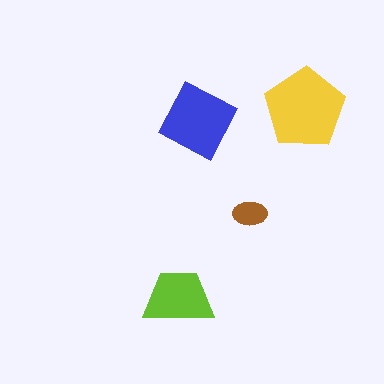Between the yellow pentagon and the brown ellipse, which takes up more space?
The yellow pentagon.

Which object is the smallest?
The brown ellipse.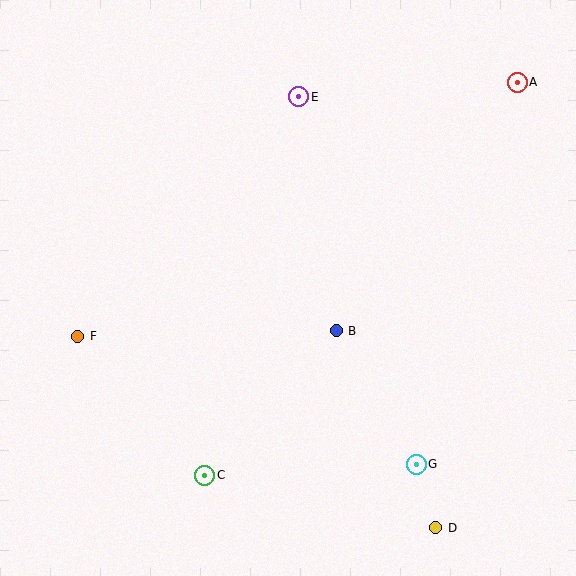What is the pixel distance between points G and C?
The distance between G and C is 212 pixels.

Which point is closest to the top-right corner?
Point A is closest to the top-right corner.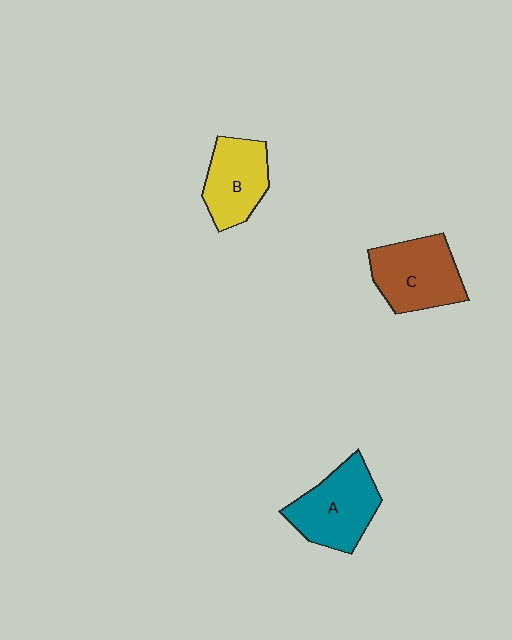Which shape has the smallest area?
Shape B (yellow).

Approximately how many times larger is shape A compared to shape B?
Approximately 1.2 times.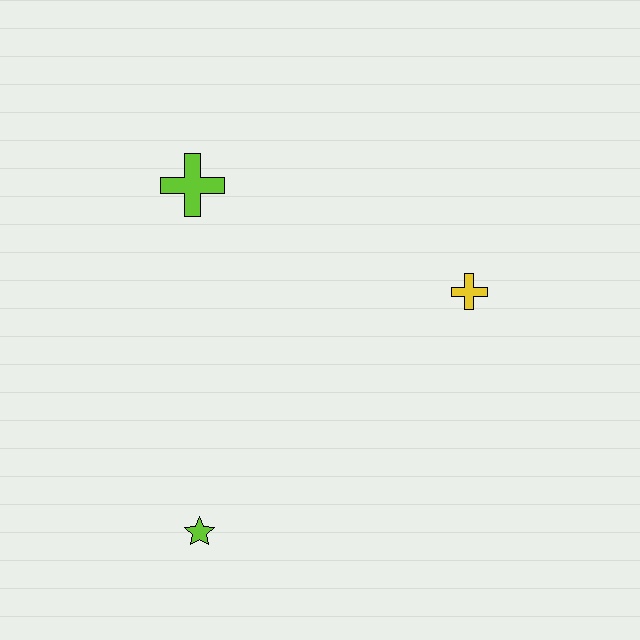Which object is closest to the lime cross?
The yellow cross is closest to the lime cross.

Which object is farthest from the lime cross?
The lime star is farthest from the lime cross.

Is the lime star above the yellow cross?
No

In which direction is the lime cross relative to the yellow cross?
The lime cross is to the left of the yellow cross.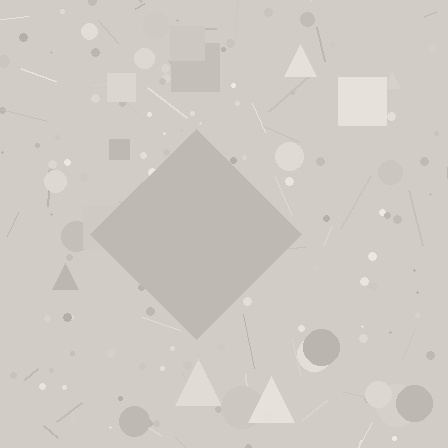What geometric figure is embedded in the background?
A diamond is embedded in the background.